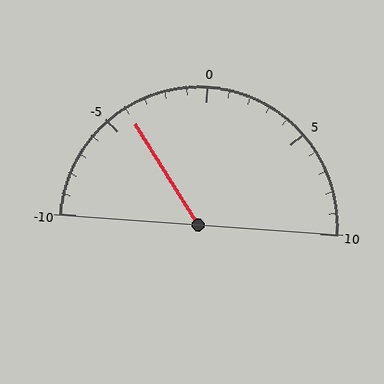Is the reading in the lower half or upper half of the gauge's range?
The reading is in the lower half of the range (-10 to 10).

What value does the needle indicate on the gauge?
The needle indicates approximately -4.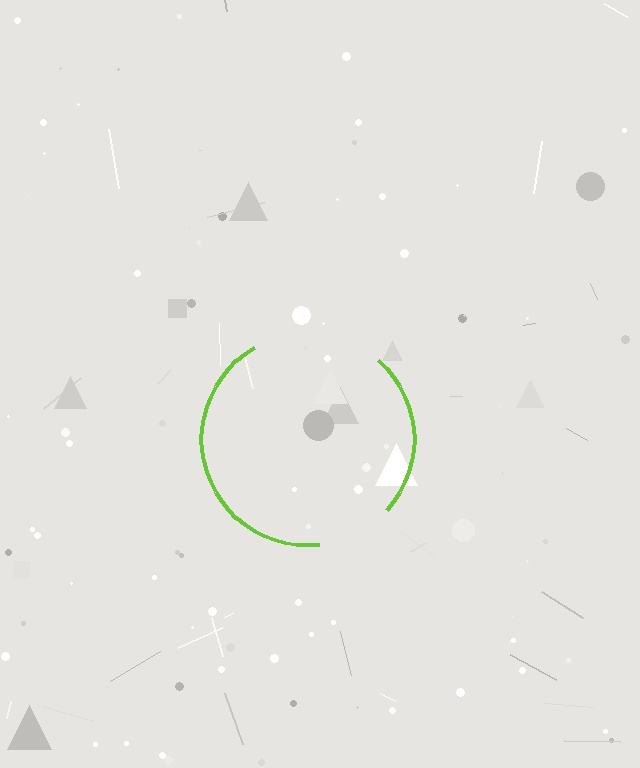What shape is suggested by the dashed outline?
The dashed outline suggests a circle.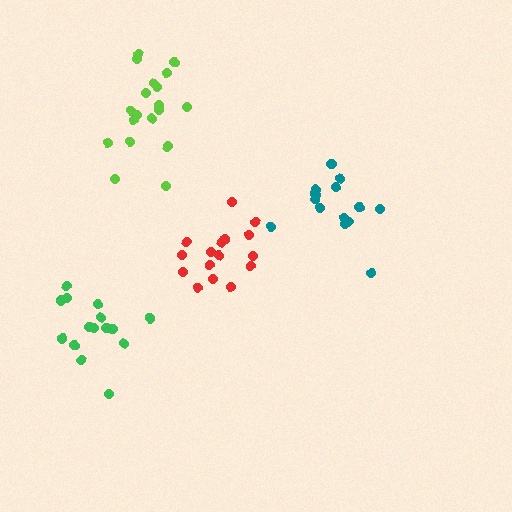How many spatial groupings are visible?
There are 4 spatial groupings.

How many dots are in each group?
Group 1: 15 dots, Group 2: 19 dots, Group 3: 16 dots, Group 4: 15 dots (65 total).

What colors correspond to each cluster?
The clusters are colored: green, lime, red, teal.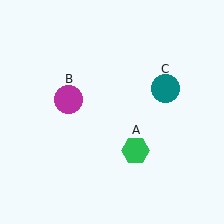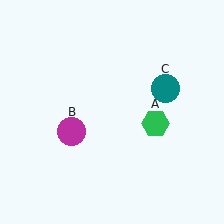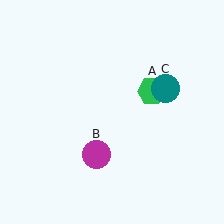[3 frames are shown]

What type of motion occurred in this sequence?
The green hexagon (object A), magenta circle (object B) rotated counterclockwise around the center of the scene.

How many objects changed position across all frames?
2 objects changed position: green hexagon (object A), magenta circle (object B).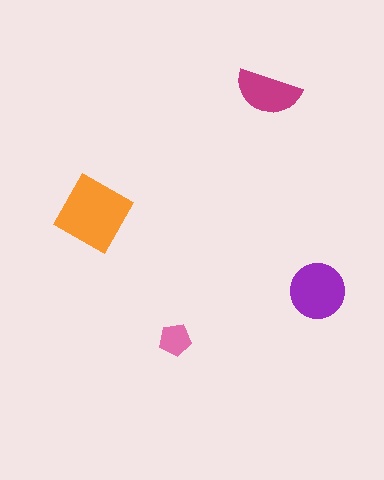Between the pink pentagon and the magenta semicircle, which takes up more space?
The magenta semicircle.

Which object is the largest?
The orange square.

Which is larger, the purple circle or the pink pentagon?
The purple circle.